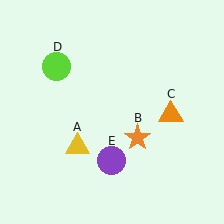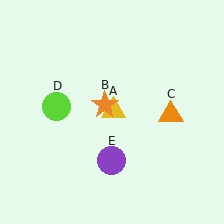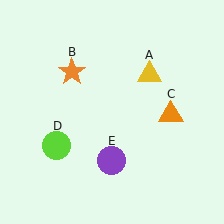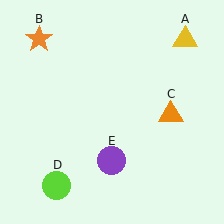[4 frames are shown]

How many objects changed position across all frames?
3 objects changed position: yellow triangle (object A), orange star (object B), lime circle (object D).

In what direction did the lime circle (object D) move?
The lime circle (object D) moved down.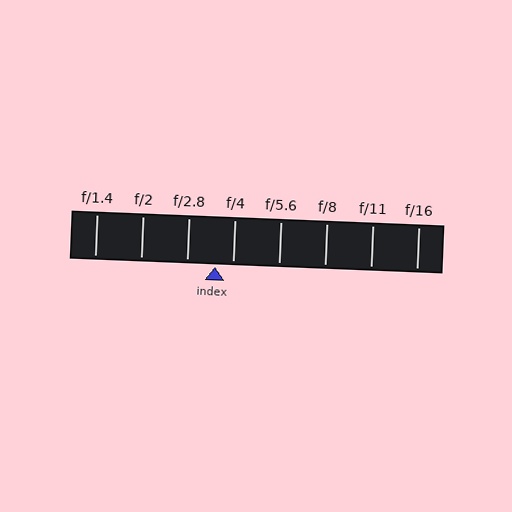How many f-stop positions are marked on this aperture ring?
There are 8 f-stop positions marked.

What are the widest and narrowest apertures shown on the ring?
The widest aperture shown is f/1.4 and the narrowest is f/16.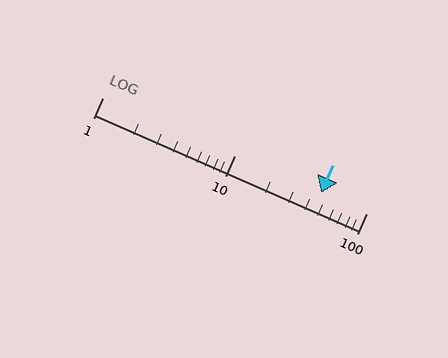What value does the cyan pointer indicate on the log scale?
The pointer indicates approximately 45.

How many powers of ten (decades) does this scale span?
The scale spans 2 decades, from 1 to 100.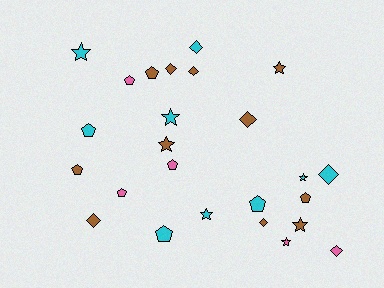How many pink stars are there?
There is 1 pink star.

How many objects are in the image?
There are 25 objects.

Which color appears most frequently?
Brown, with 11 objects.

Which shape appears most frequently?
Pentagon, with 9 objects.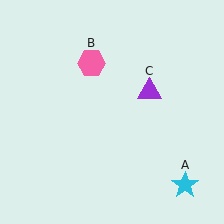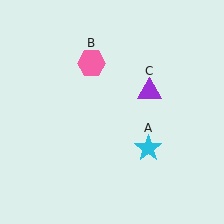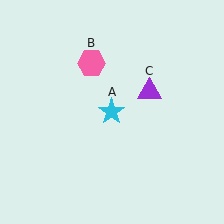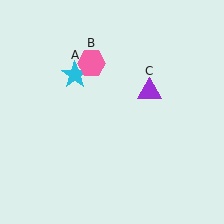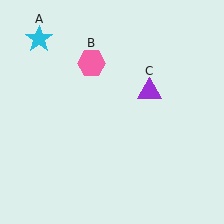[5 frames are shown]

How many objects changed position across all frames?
1 object changed position: cyan star (object A).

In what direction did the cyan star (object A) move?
The cyan star (object A) moved up and to the left.